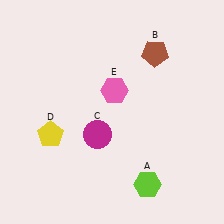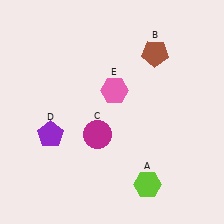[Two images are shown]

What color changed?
The pentagon (D) changed from yellow in Image 1 to purple in Image 2.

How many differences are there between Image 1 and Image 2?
There is 1 difference between the two images.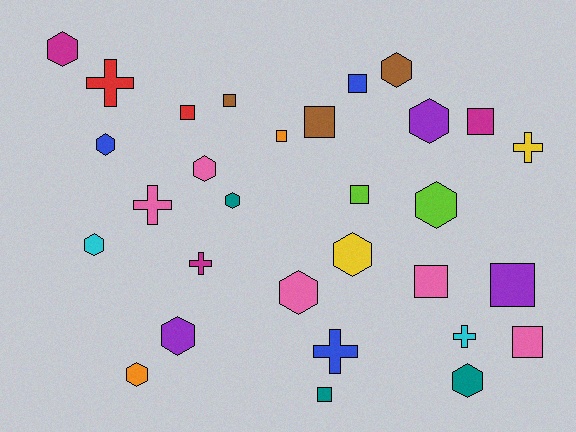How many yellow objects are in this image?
There are 2 yellow objects.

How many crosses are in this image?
There are 6 crosses.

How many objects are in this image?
There are 30 objects.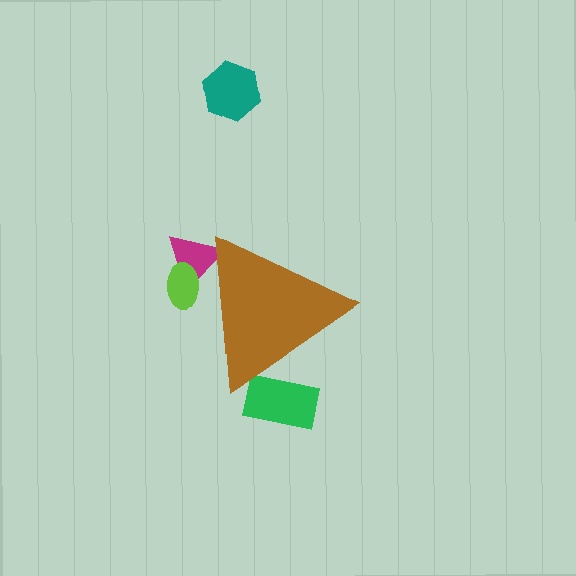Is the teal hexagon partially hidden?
No, the teal hexagon is fully visible.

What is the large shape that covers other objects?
A brown triangle.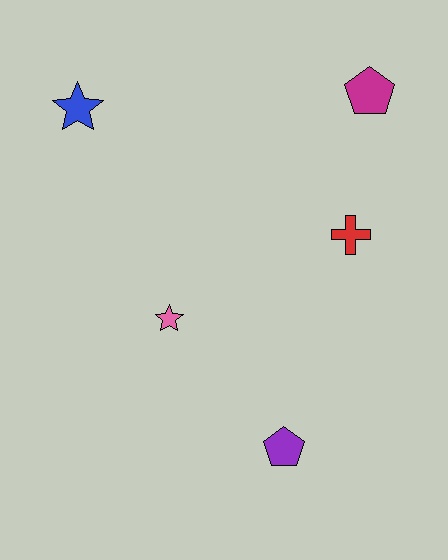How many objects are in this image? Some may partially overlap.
There are 5 objects.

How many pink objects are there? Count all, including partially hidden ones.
There is 1 pink object.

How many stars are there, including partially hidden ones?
There are 2 stars.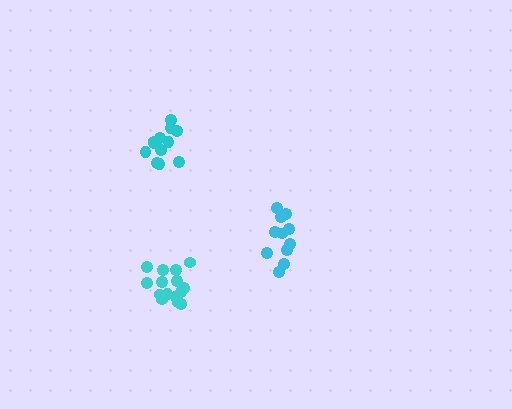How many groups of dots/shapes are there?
There are 3 groups.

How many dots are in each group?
Group 1: 11 dots, Group 2: 15 dots, Group 3: 12 dots (38 total).